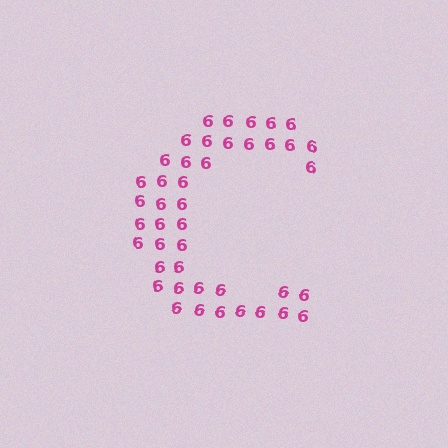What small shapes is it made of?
It is made of small digit 6's.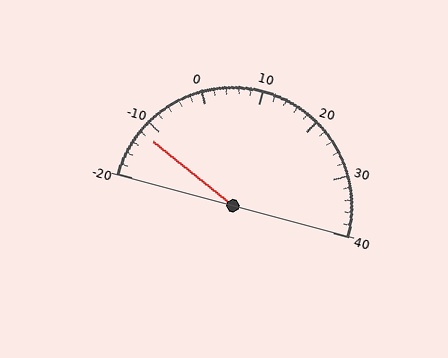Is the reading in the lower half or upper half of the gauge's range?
The reading is in the lower half of the range (-20 to 40).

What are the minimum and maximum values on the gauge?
The gauge ranges from -20 to 40.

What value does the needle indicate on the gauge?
The needle indicates approximately -12.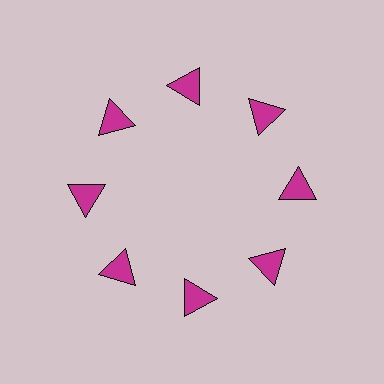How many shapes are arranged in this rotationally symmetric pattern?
There are 8 shapes, arranged in 8 groups of 1.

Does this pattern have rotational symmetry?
Yes, this pattern has 8-fold rotational symmetry. It looks the same after rotating 45 degrees around the center.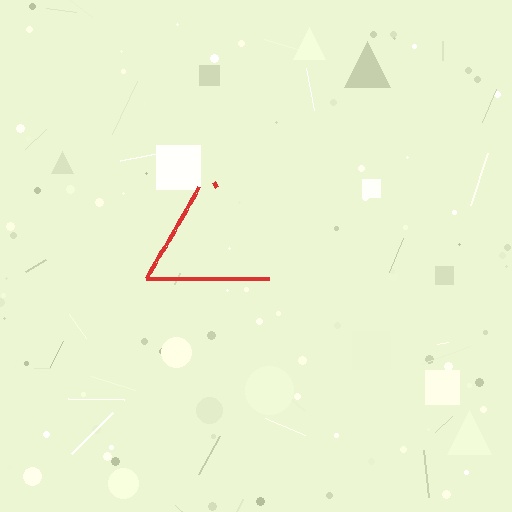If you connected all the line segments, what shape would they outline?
They would outline a triangle.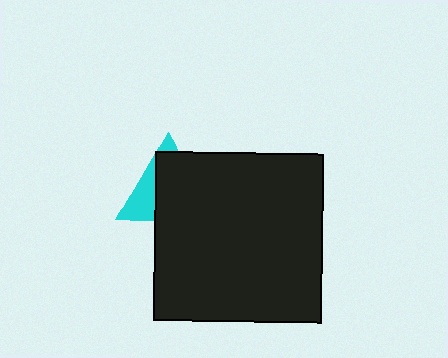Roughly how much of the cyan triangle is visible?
A small part of it is visible (roughly 34%).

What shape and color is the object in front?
The object in front is a black square.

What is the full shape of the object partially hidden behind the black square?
The partially hidden object is a cyan triangle.